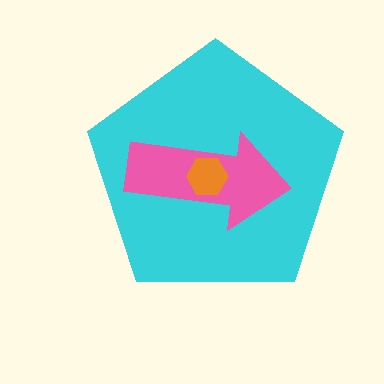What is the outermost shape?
The cyan pentagon.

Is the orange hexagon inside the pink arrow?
Yes.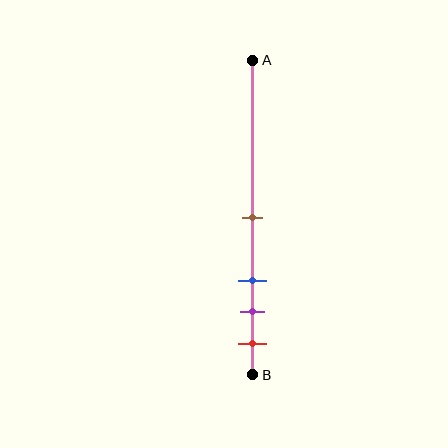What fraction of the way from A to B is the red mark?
The red mark is approximately 90% (0.9) of the way from A to B.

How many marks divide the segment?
There are 4 marks dividing the segment.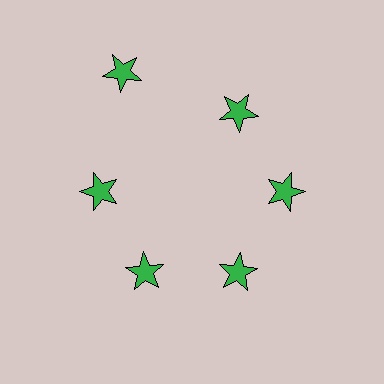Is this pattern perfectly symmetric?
No. The 6 green stars are arranged in a ring, but one element near the 11 o'clock position is pushed outward from the center, breaking the 6-fold rotational symmetry.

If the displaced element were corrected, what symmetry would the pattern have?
It would have 6-fold rotational symmetry — the pattern would map onto itself every 60 degrees.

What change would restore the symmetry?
The symmetry would be restored by moving it inward, back onto the ring so that all 6 stars sit at equal angles and equal distance from the center.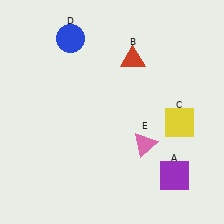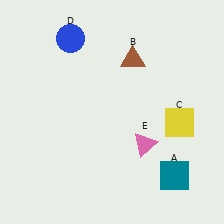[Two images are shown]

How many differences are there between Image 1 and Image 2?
There are 2 differences between the two images.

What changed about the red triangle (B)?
In Image 1, B is red. In Image 2, it changed to brown.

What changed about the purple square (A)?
In Image 1, A is purple. In Image 2, it changed to teal.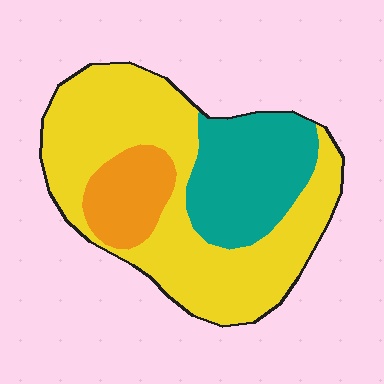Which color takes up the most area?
Yellow, at roughly 60%.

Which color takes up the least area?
Orange, at roughly 15%.